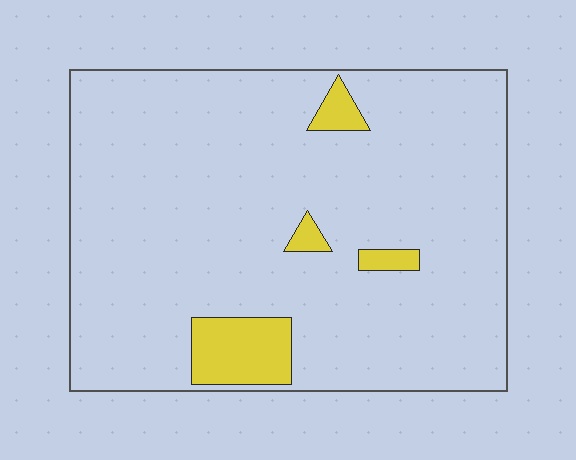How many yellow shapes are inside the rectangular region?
4.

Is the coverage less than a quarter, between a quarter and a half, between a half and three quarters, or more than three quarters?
Less than a quarter.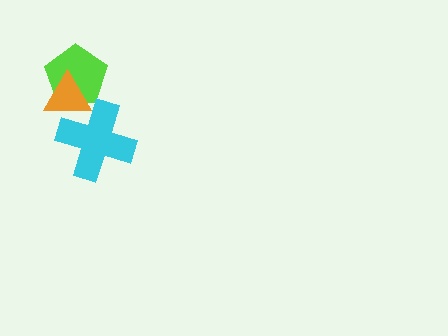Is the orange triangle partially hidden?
No, no other shape covers it.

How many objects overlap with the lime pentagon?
1 object overlaps with the lime pentagon.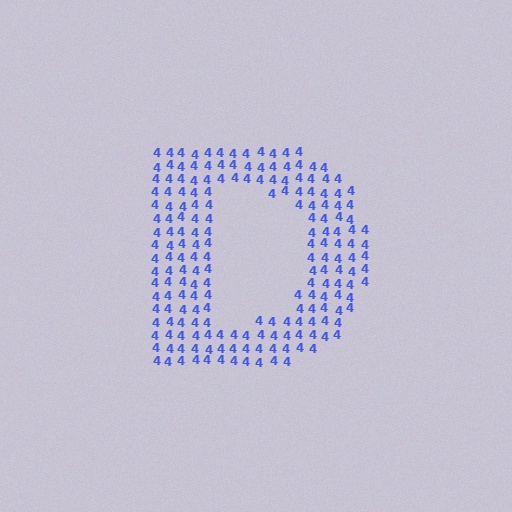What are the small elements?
The small elements are digit 4's.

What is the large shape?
The large shape is the letter D.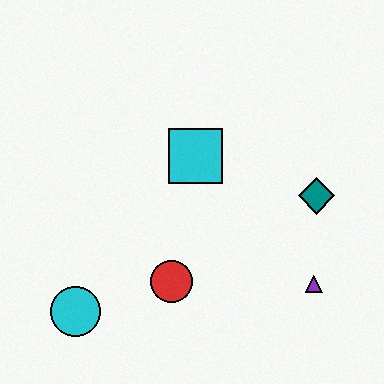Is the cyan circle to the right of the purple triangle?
No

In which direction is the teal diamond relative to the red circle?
The teal diamond is to the right of the red circle.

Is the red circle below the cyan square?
Yes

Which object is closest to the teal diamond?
The purple triangle is closest to the teal diamond.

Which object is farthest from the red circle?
The teal diamond is farthest from the red circle.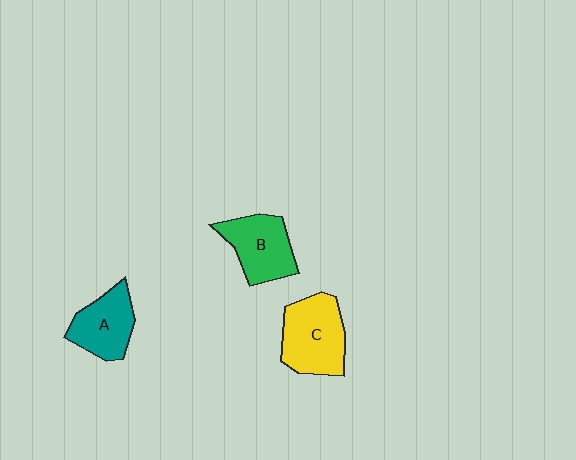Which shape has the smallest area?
Shape A (teal).